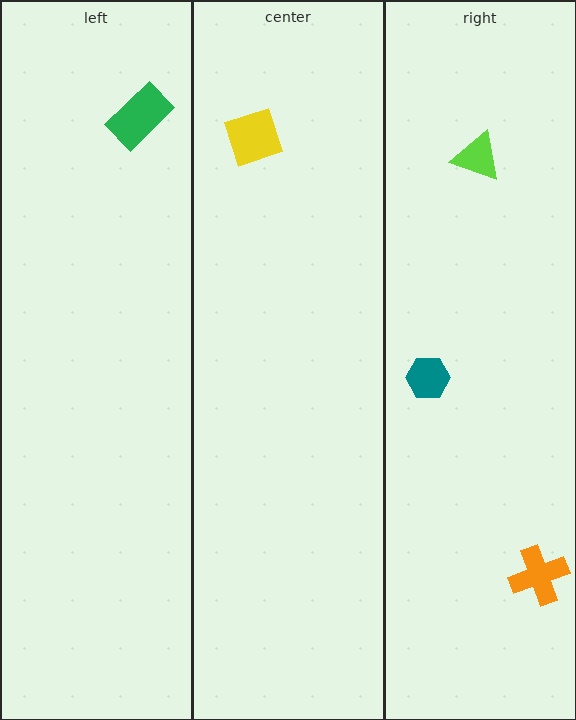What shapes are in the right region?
The orange cross, the teal hexagon, the lime triangle.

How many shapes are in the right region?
3.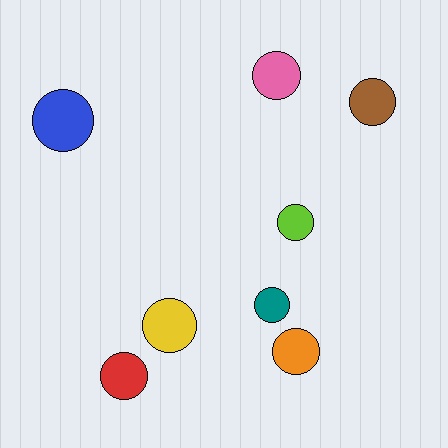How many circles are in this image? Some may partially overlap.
There are 8 circles.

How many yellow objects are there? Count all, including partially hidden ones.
There is 1 yellow object.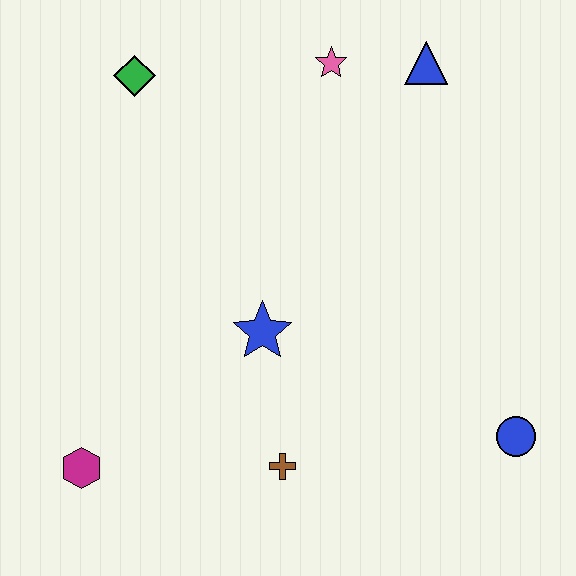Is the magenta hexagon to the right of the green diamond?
No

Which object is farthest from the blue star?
The blue triangle is farthest from the blue star.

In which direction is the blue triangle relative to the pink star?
The blue triangle is to the right of the pink star.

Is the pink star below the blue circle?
No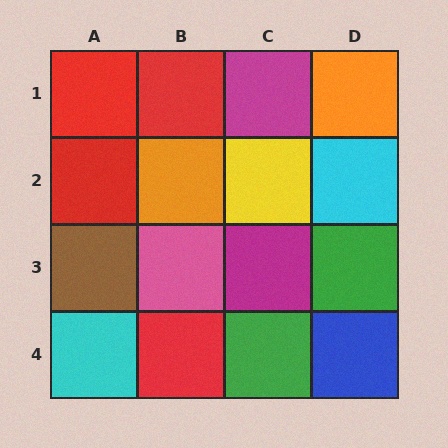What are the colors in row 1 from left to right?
Red, red, magenta, orange.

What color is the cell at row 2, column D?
Cyan.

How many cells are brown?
1 cell is brown.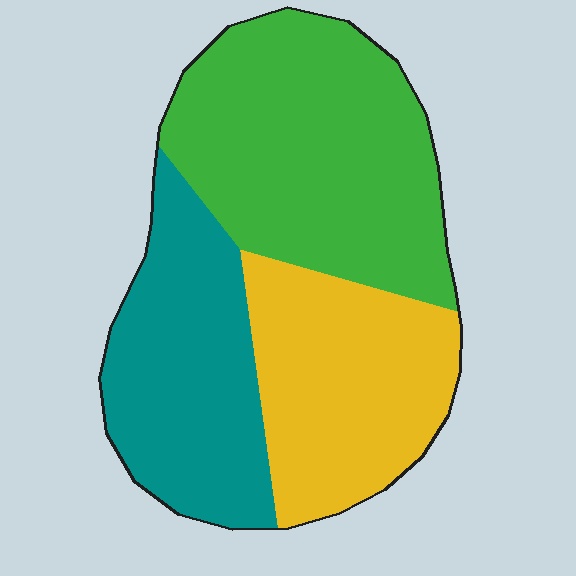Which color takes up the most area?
Green, at roughly 40%.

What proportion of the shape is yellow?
Yellow takes up about one quarter (1/4) of the shape.